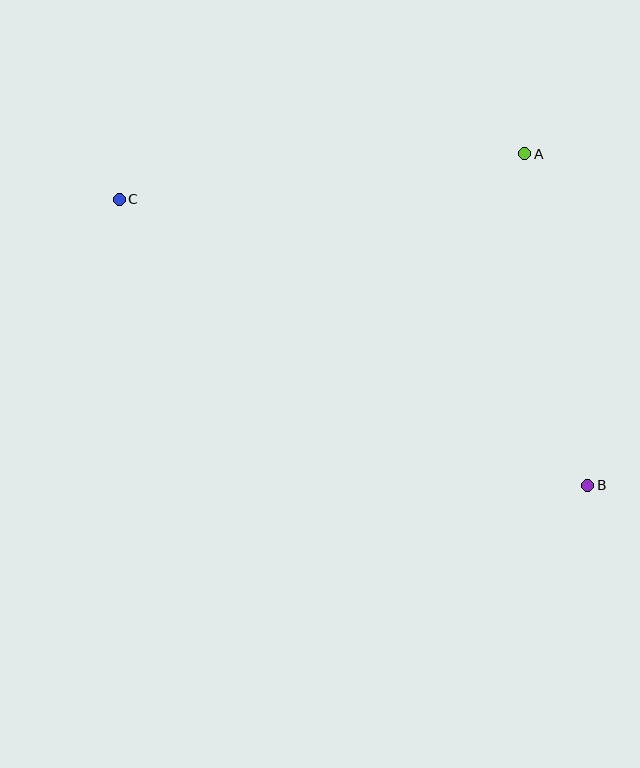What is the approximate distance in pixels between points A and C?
The distance between A and C is approximately 408 pixels.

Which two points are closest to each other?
Points A and B are closest to each other.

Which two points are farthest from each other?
Points B and C are farthest from each other.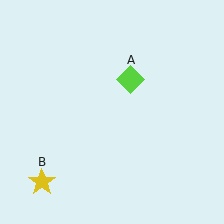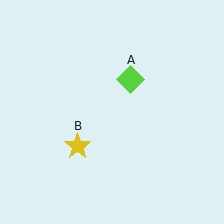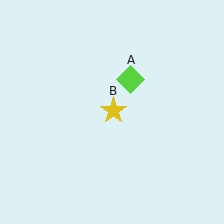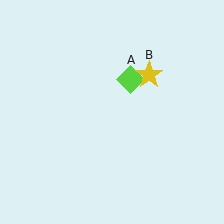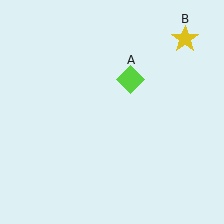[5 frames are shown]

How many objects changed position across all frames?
1 object changed position: yellow star (object B).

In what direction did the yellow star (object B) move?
The yellow star (object B) moved up and to the right.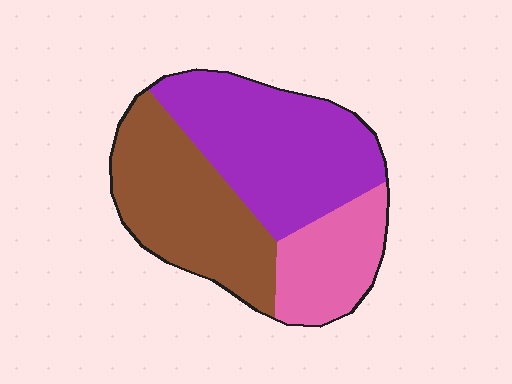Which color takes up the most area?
Purple, at roughly 45%.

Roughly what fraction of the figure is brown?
Brown covers around 35% of the figure.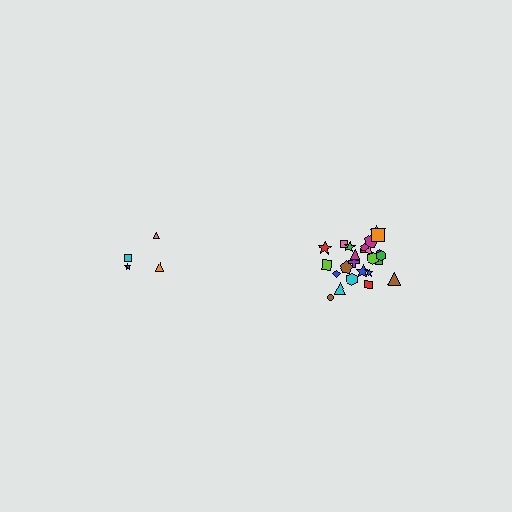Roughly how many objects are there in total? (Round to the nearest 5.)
Roughly 30 objects in total.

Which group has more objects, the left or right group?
The right group.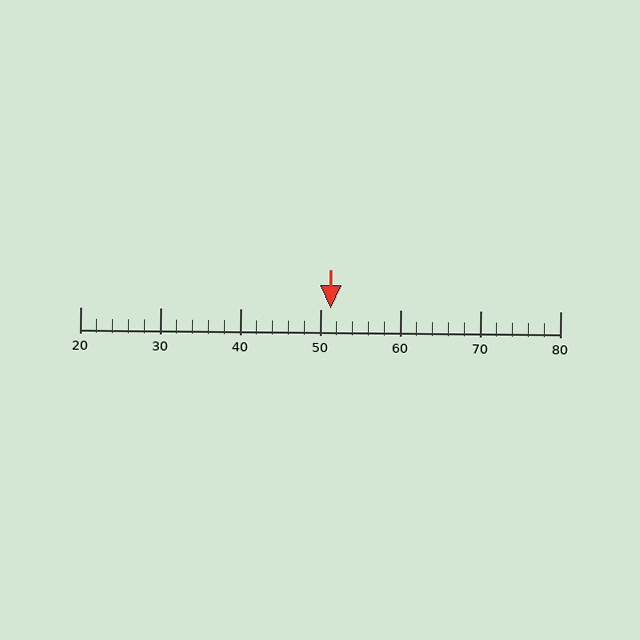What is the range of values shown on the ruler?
The ruler shows values from 20 to 80.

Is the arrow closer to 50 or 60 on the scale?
The arrow is closer to 50.